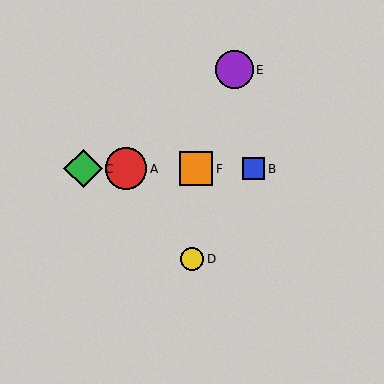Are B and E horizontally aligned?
No, B is at y≈169 and E is at y≈70.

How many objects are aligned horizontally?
4 objects (A, B, C, F) are aligned horizontally.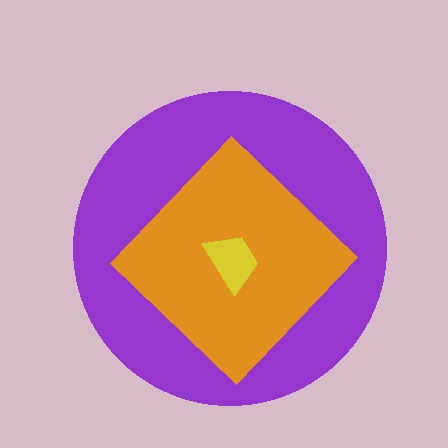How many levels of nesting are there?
3.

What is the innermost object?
The yellow trapezoid.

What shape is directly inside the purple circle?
The orange diamond.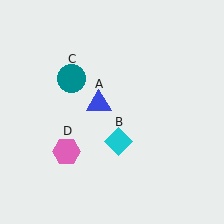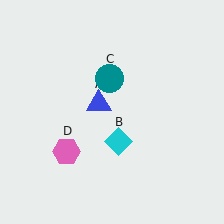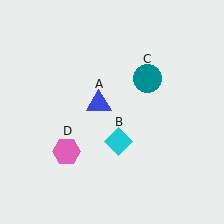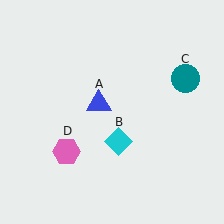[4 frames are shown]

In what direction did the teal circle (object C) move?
The teal circle (object C) moved right.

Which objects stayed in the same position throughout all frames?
Blue triangle (object A) and cyan diamond (object B) and pink hexagon (object D) remained stationary.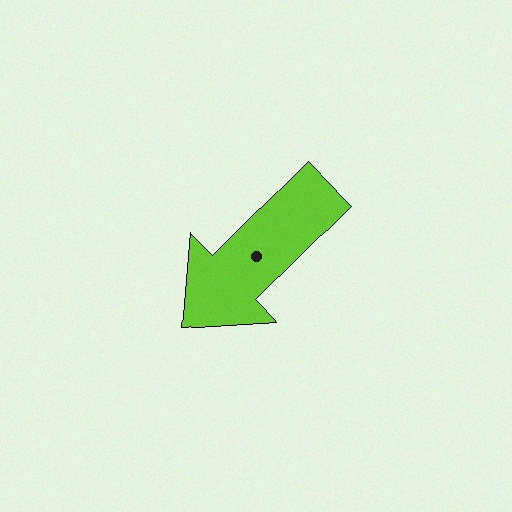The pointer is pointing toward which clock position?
Roughly 8 o'clock.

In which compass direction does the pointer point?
Southwest.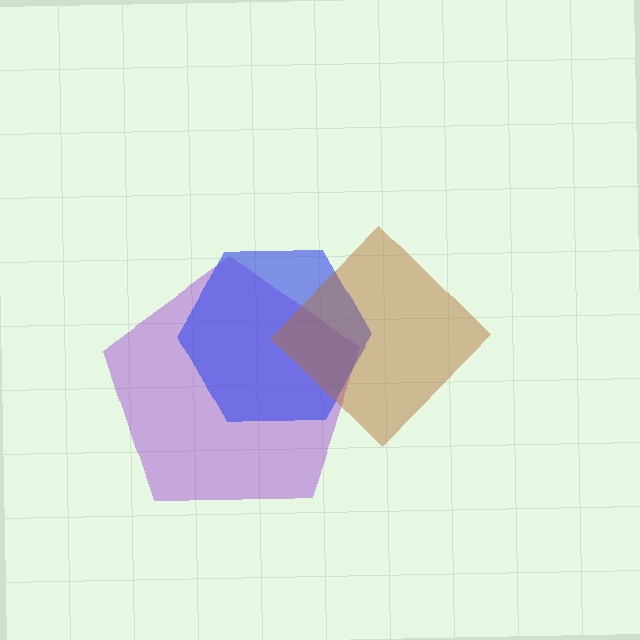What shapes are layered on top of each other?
The layered shapes are: a purple pentagon, a blue hexagon, a brown diamond.